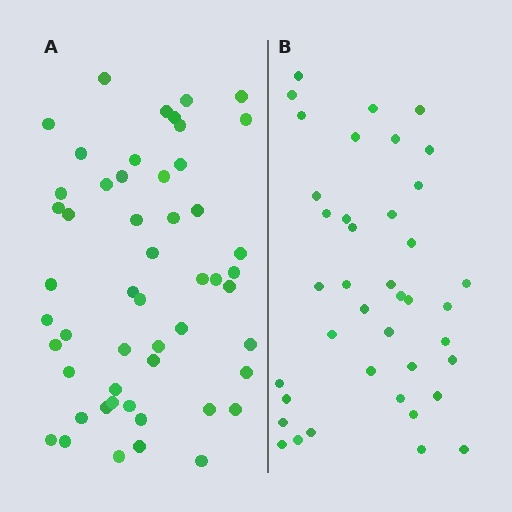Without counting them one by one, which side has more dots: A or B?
Region A (the left region) has more dots.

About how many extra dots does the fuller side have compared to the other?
Region A has roughly 12 or so more dots than region B.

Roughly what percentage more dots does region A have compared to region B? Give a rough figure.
About 30% more.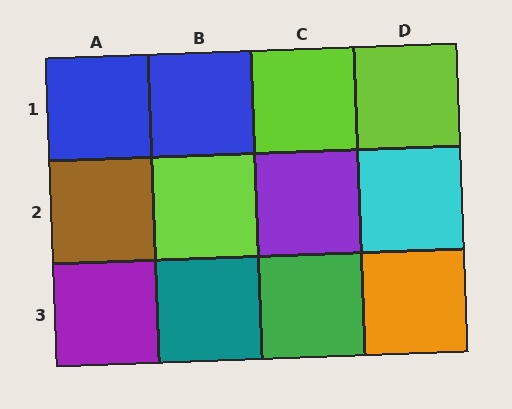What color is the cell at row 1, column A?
Blue.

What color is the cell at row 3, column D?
Orange.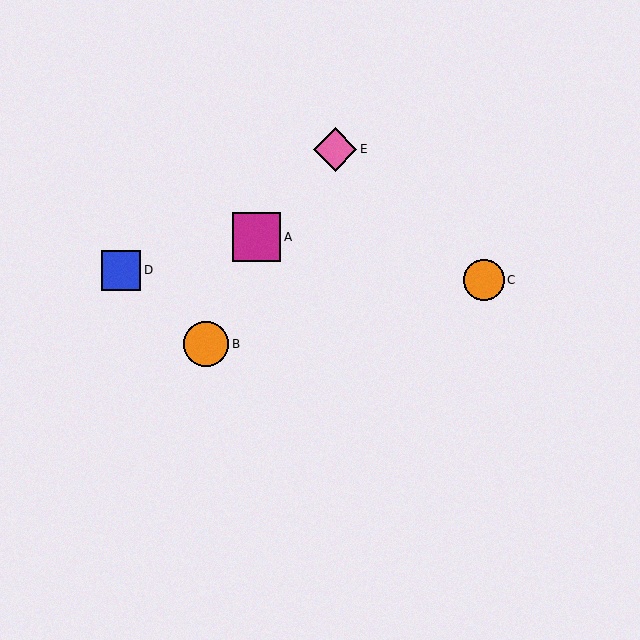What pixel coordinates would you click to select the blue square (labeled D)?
Click at (121, 270) to select the blue square D.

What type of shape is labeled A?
Shape A is a magenta square.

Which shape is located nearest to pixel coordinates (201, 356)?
The orange circle (labeled B) at (206, 344) is nearest to that location.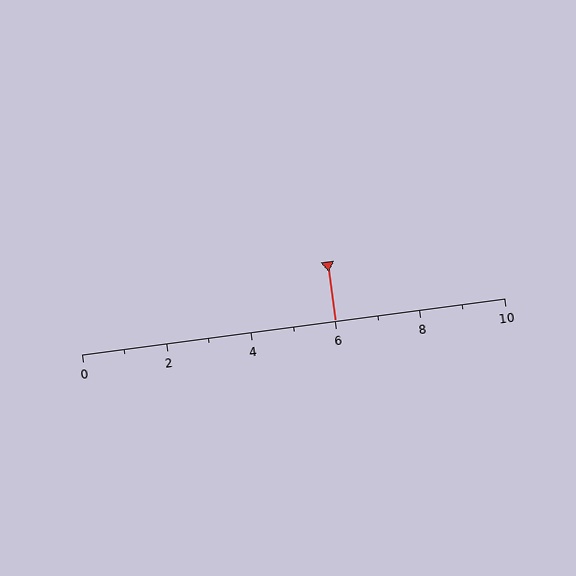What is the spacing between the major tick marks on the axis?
The major ticks are spaced 2 apart.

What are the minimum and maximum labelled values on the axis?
The axis runs from 0 to 10.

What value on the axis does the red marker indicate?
The marker indicates approximately 6.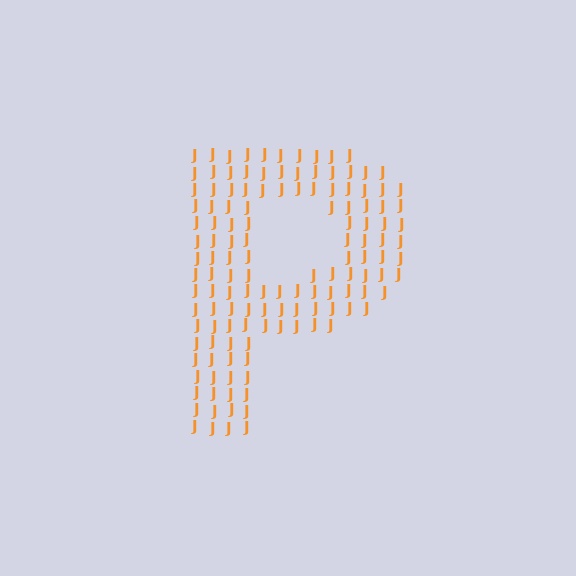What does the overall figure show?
The overall figure shows the letter P.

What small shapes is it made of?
It is made of small letter J's.